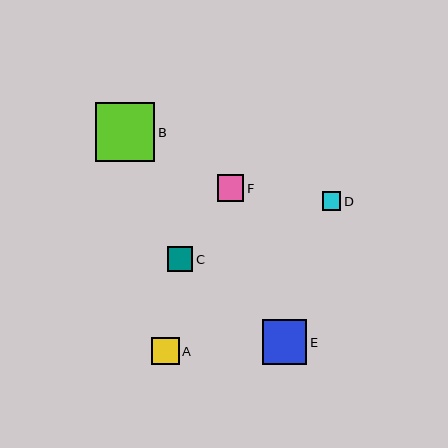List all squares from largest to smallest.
From largest to smallest: B, E, A, F, C, D.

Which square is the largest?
Square B is the largest with a size of approximately 59 pixels.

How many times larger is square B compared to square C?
Square B is approximately 2.3 times the size of square C.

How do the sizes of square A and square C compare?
Square A and square C are approximately the same size.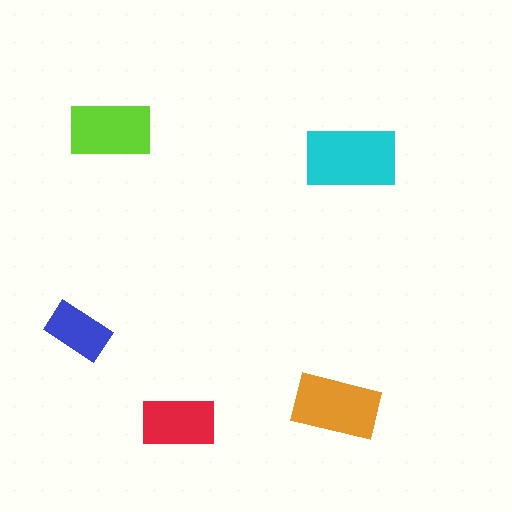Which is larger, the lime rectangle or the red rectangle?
The lime one.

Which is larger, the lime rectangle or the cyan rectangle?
The cyan one.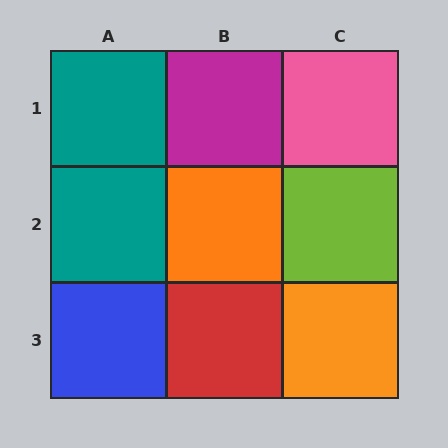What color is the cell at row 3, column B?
Red.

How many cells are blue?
1 cell is blue.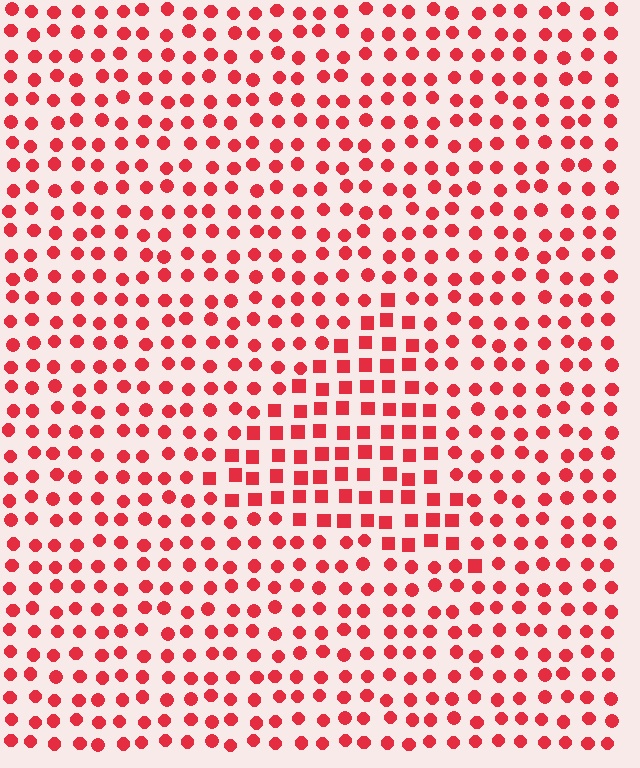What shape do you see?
I see a triangle.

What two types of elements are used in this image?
The image uses squares inside the triangle region and circles outside it.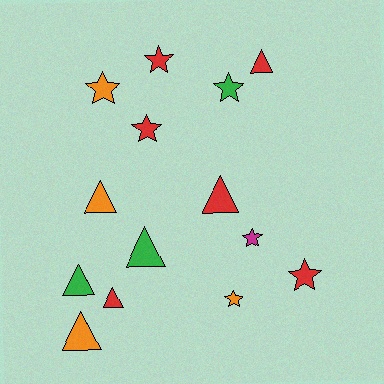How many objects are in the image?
There are 14 objects.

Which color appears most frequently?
Red, with 6 objects.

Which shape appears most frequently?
Triangle, with 7 objects.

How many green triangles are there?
There are 2 green triangles.